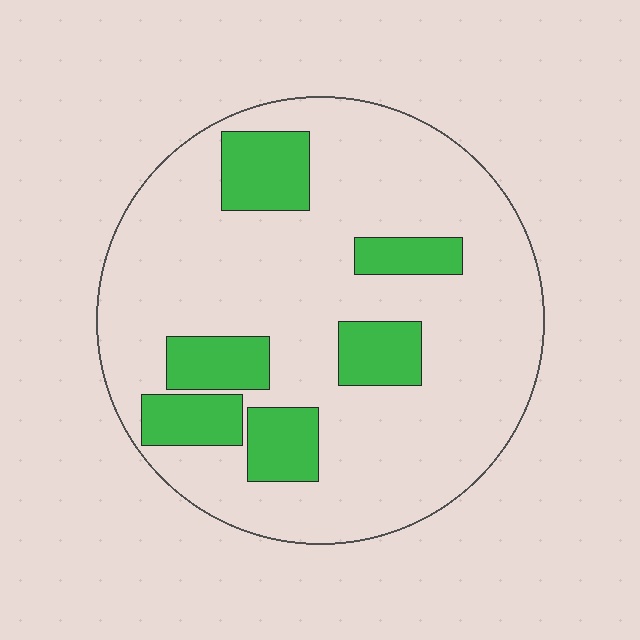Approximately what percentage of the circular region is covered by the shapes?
Approximately 20%.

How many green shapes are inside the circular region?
6.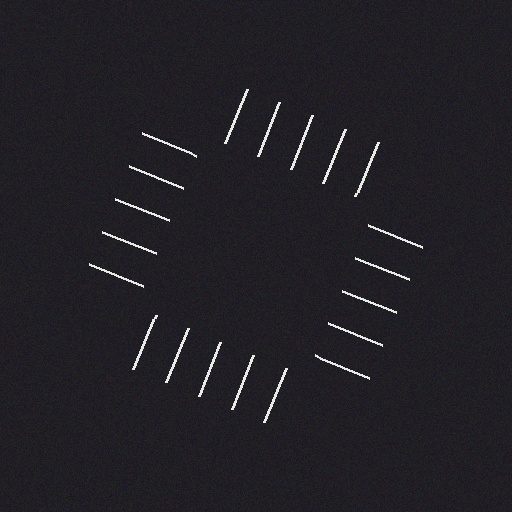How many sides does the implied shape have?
4 sides — the line-ends trace a square.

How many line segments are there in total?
20 — 5 along each of the 4 edges.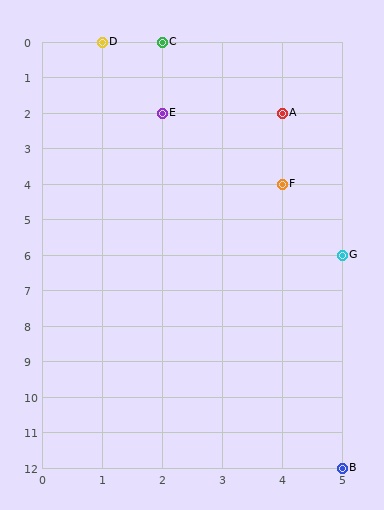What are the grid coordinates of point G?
Point G is at grid coordinates (5, 6).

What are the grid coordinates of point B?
Point B is at grid coordinates (5, 12).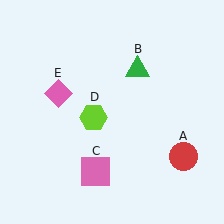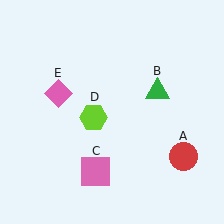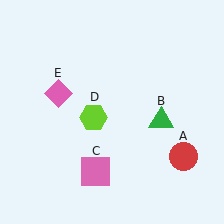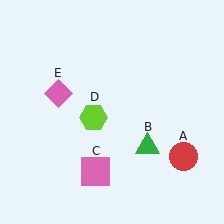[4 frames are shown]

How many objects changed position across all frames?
1 object changed position: green triangle (object B).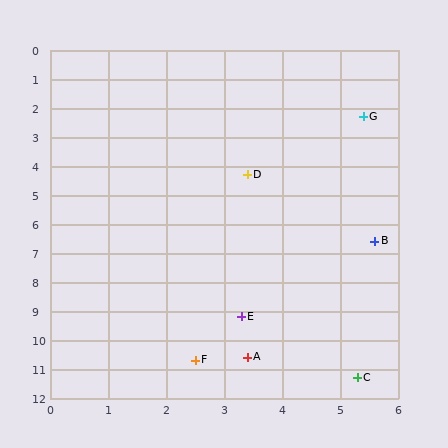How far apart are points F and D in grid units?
Points F and D are about 6.5 grid units apart.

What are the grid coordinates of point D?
Point D is at approximately (3.4, 4.3).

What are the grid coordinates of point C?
Point C is at approximately (5.3, 11.3).